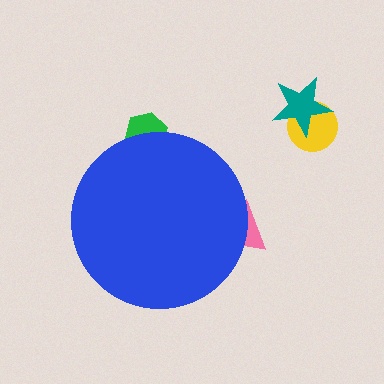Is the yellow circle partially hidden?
No, the yellow circle is fully visible.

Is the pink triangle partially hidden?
Yes, the pink triangle is partially hidden behind the blue circle.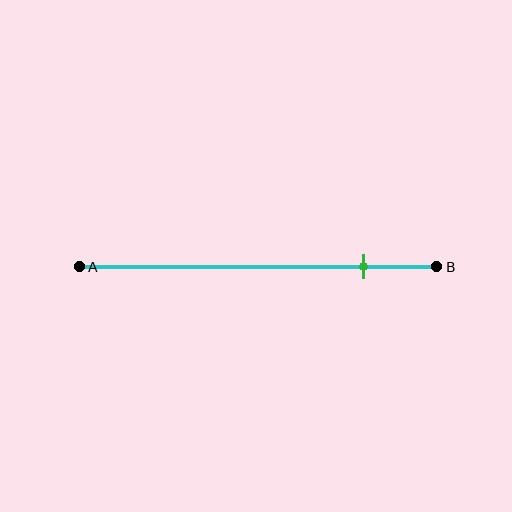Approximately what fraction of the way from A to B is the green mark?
The green mark is approximately 80% of the way from A to B.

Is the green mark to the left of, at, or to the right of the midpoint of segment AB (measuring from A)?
The green mark is to the right of the midpoint of segment AB.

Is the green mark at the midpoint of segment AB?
No, the mark is at about 80% from A, not at the 50% midpoint.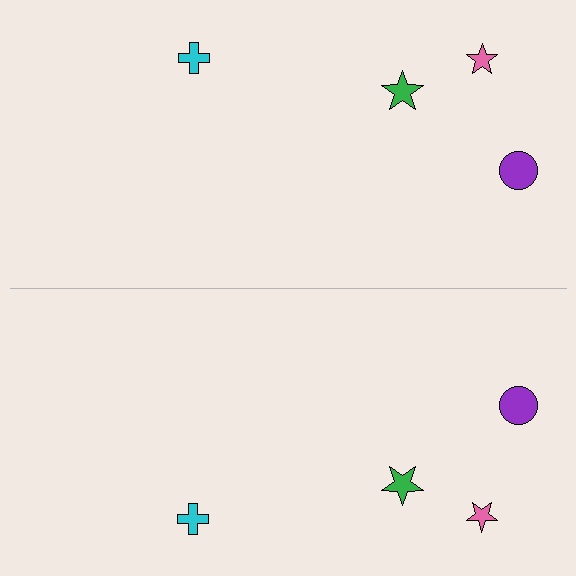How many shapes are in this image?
There are 8 shapes in this image.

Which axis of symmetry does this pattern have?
The pattern has a horizontal axis of symmetry running through the center of the image.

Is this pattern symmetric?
Yes, this pattern has bilateral (reflection) symmetry.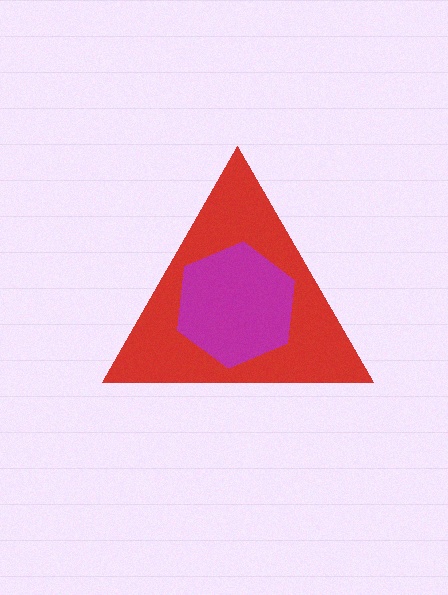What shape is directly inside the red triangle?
The magenta hexagon.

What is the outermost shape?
The red triangle.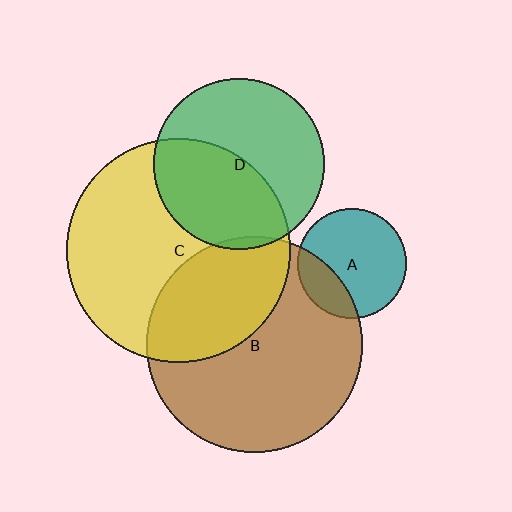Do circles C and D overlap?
Yes.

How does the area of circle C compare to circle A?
Approximately 4.2 times.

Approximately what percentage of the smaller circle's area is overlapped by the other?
Approximately 45%.